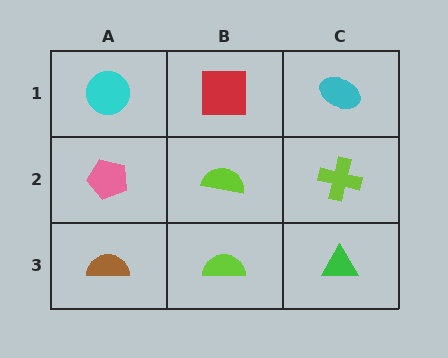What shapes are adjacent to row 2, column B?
A red square (row 1, column B), a lime semicircle (row 3, column B), a pink pentagon (row 2, column A), a lime cross (row 2, column C).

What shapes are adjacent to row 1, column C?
A lime cross (row 2, column C), a red square (row 1, column B).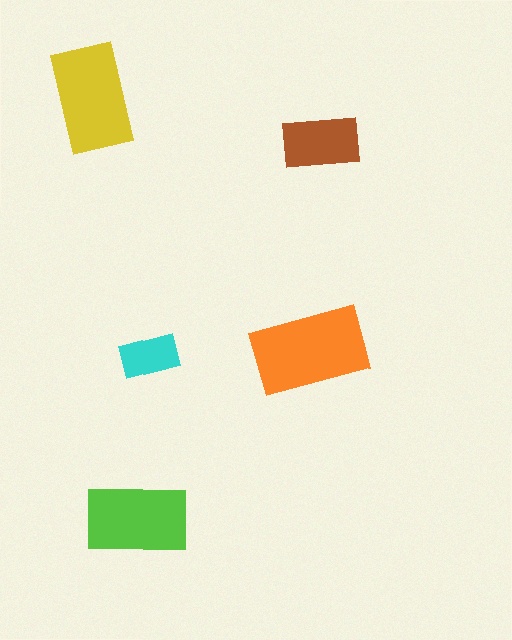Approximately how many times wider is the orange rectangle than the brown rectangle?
About 1.5 times wider.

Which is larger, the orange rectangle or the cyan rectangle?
The orange one.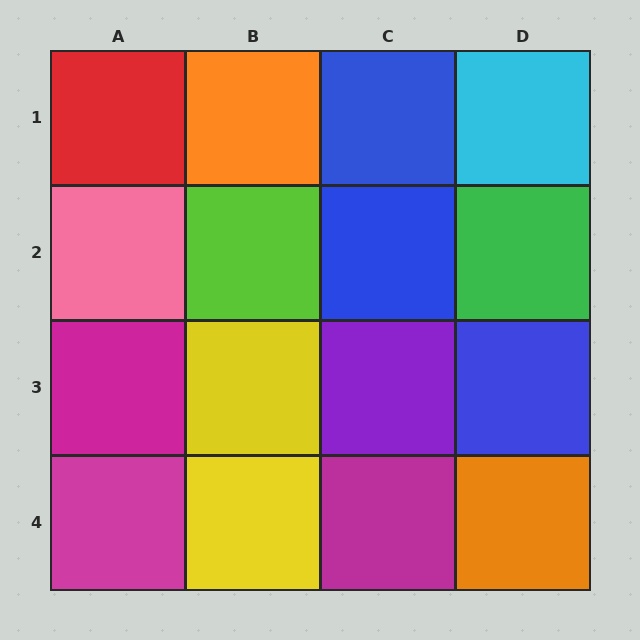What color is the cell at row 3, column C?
Purple.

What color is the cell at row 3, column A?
Magenta.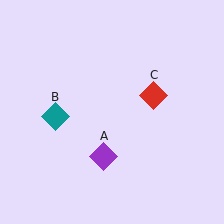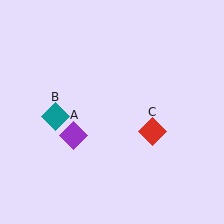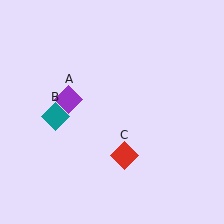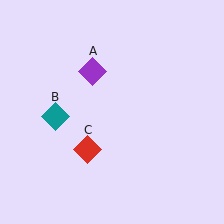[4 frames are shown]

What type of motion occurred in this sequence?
The purple diamond (object A), red diamond (object C) rotated clockwise around the center of the scene.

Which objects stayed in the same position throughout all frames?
Teal diamond (object B) remained stationary.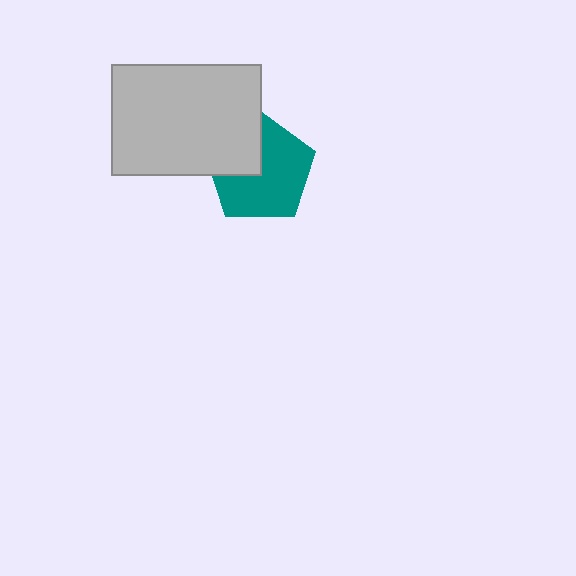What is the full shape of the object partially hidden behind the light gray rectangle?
The partially hidden object is a teal pentagon.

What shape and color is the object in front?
The object in front is a light gray rectangle.